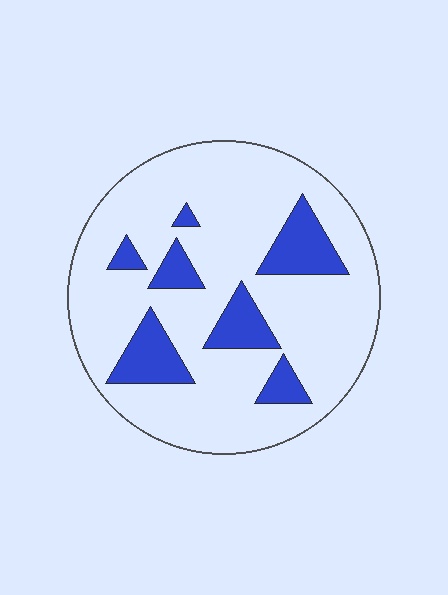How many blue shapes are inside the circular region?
7.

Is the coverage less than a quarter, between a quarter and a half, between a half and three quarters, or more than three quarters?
Less than a quarter.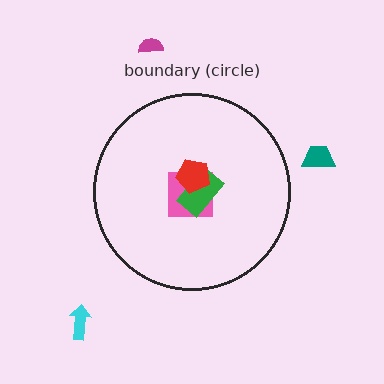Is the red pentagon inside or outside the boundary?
Inside.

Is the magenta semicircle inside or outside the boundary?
Outside.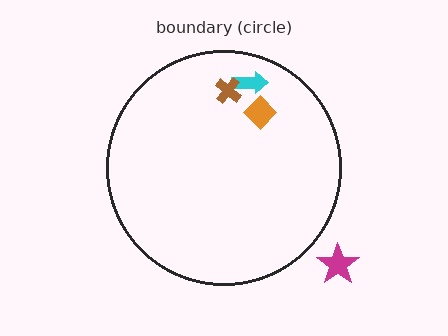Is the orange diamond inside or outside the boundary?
Inside.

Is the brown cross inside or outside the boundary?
Inside.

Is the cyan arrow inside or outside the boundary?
Inside.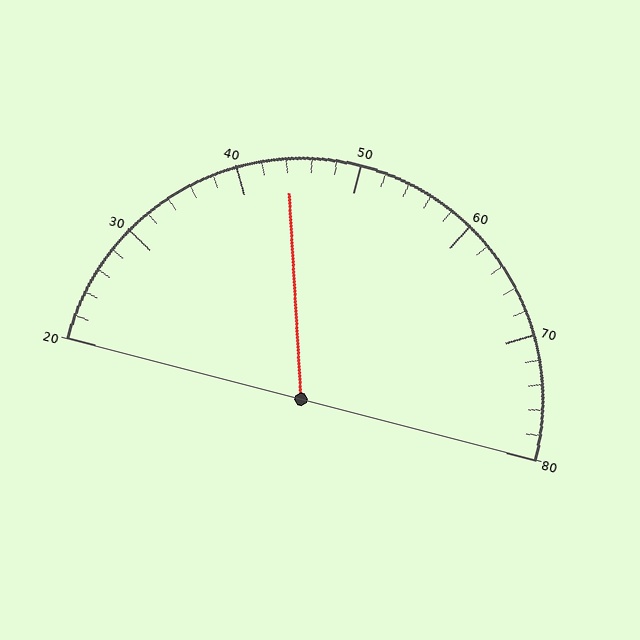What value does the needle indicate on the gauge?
The needle indicates approximately 44.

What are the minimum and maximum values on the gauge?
The gauge ranges from 20 to 80.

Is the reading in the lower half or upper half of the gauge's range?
The reading is in the lower half of the range (20 to 80).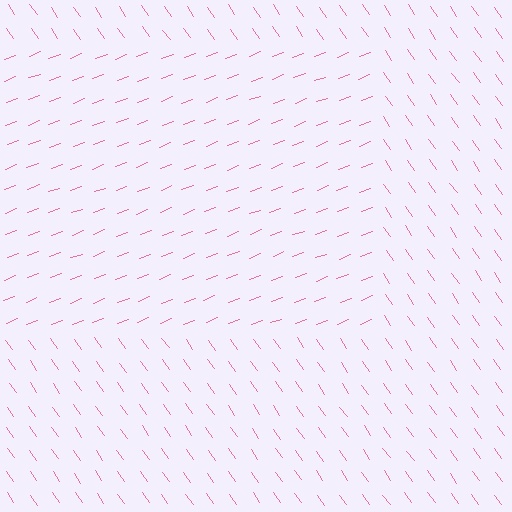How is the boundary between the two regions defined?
The boundary is defined purely by a change in line orientation (approximately 76 degrees difference). All lines are the same color and thickness.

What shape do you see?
I see a rectangle.